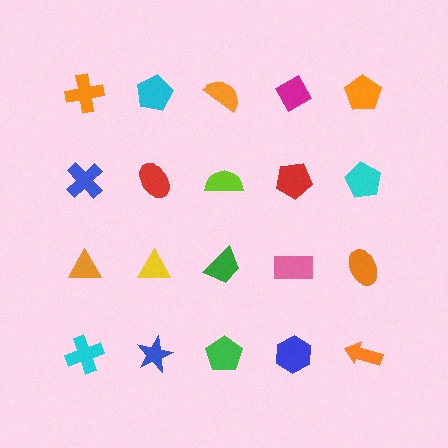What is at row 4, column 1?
A cyan cross.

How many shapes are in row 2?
5 shapes.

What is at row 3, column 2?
A yellow triangle.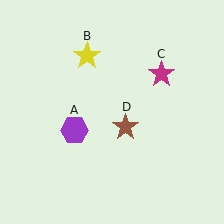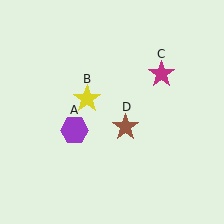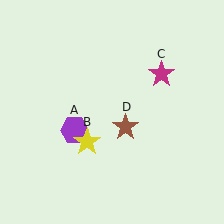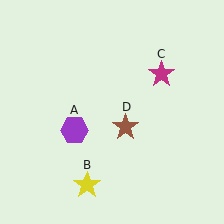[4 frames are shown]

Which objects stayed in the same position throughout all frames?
Purple hexagon (object A) and magenta star (object C) and brown star (object D) remained stationary.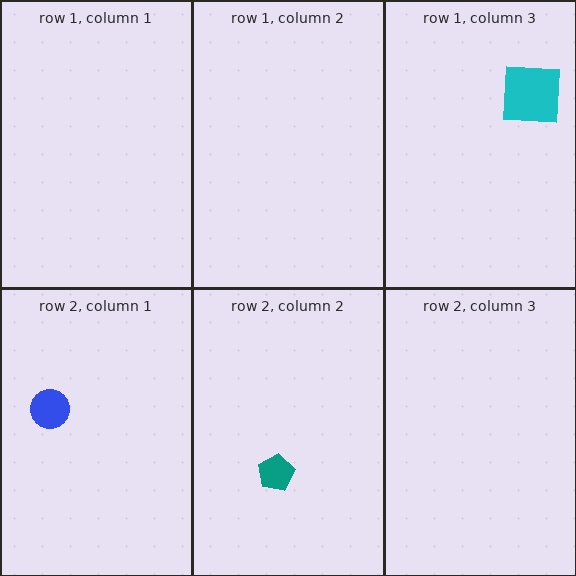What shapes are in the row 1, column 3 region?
The cyan square.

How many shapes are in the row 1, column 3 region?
1.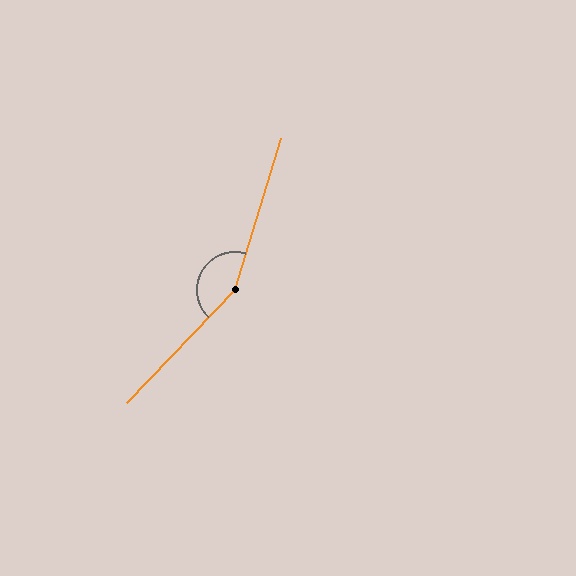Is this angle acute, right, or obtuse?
It is obtuse.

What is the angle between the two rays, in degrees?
Approximately 153 degrees.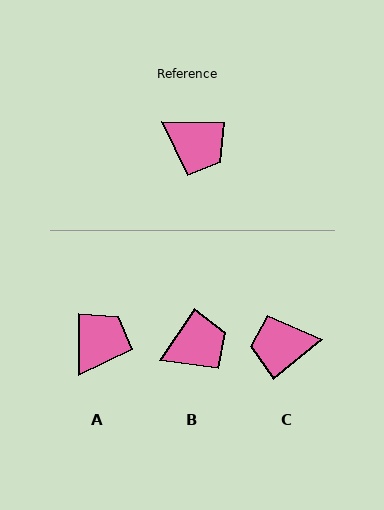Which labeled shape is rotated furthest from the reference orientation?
C, about 140 degrees away.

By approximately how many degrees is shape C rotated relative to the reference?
Approximately 140 degrees clockwise.